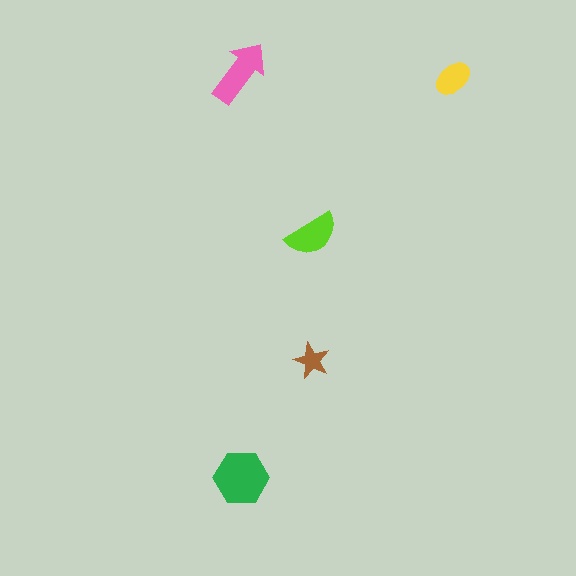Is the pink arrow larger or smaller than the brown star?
Larger.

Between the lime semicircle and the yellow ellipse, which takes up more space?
The lime semicircle.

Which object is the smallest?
The brown star.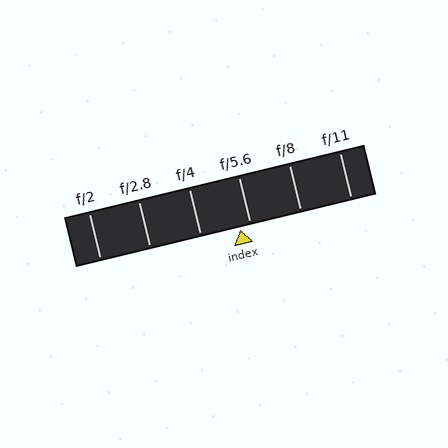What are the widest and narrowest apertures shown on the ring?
The widest aperture shown is f/2 and the narrowest is f/11.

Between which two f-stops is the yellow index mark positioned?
The index mark is between f/4 and f/5.6.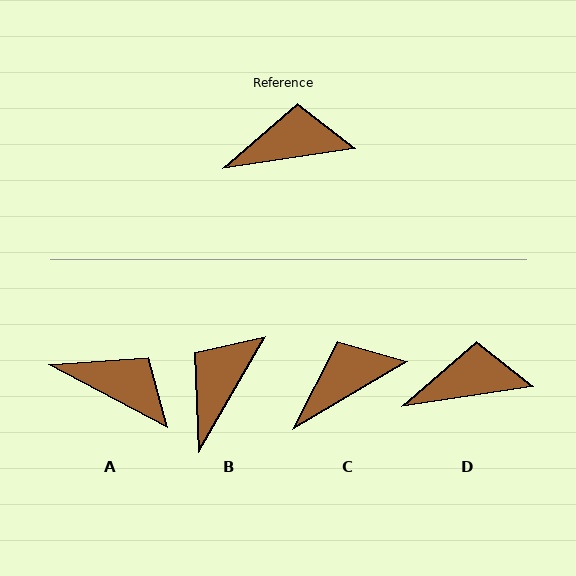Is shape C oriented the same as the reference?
No, it is off by about 21 degrees.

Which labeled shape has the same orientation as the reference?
D.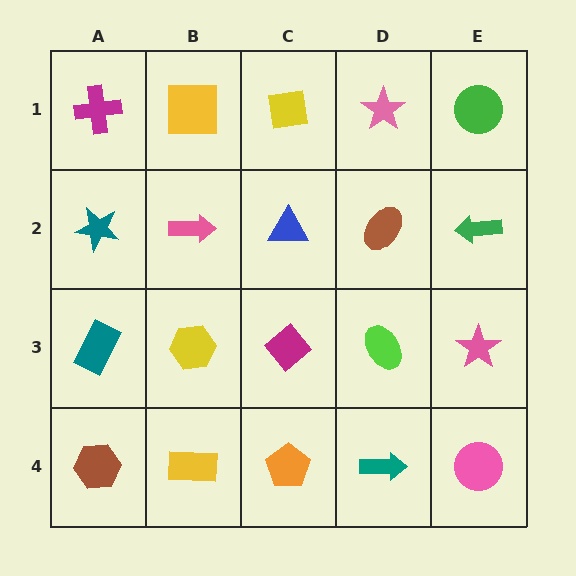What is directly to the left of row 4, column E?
A teal arrow.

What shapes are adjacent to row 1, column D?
A brown ellipse (row 2, column D), a yellow square (row 1, column C), a green circle (row 1, column E).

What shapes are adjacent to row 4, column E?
A pink star (row 3, column E), a teal arrow (row 4, column D).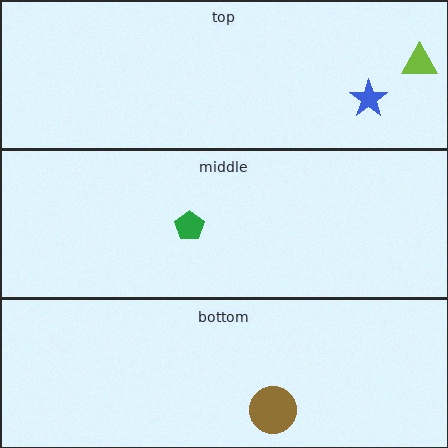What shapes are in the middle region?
The green pentagon.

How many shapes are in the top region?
2.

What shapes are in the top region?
The blue star, the lime triangle.